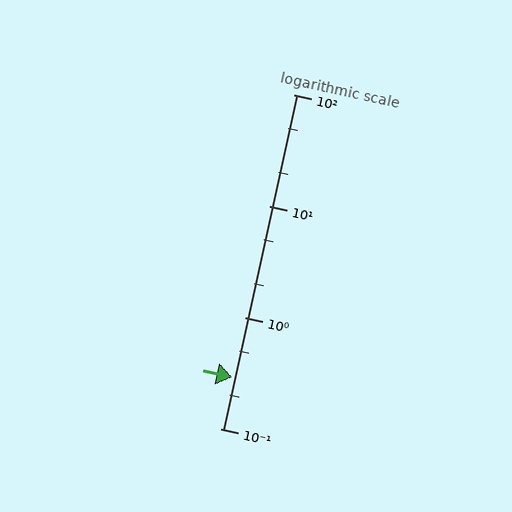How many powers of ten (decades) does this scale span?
The scale spans 3 decades, from 0.1 to 100.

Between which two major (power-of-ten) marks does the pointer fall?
The pointer is between 0.1 and 1.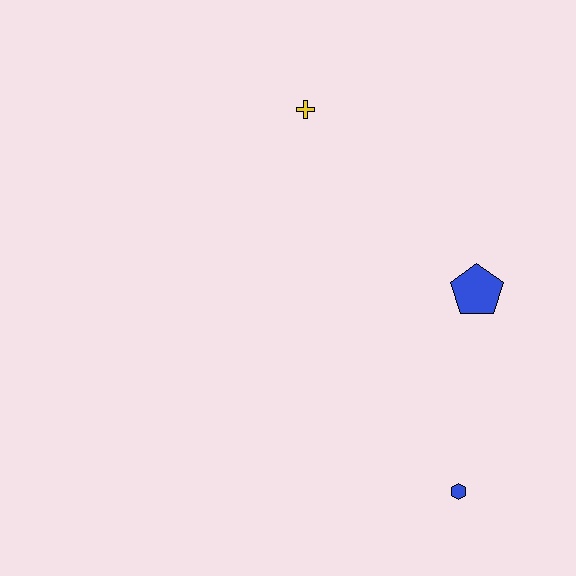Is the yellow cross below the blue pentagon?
No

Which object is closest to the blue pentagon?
The blue hexagon is closest to the blue pentagon.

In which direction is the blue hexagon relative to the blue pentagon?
The blue hexagon is below the blue pentagon.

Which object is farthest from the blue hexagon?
The yellow cross is farthest from the blue hexagon.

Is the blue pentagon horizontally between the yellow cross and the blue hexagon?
No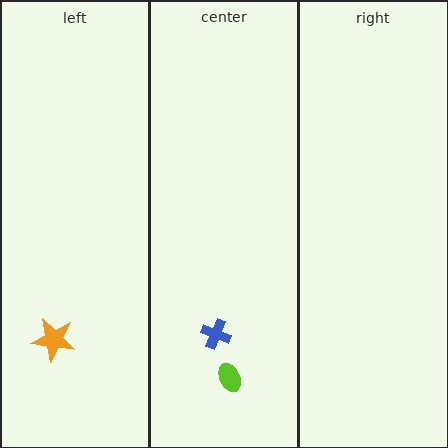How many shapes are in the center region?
2.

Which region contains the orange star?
The left region.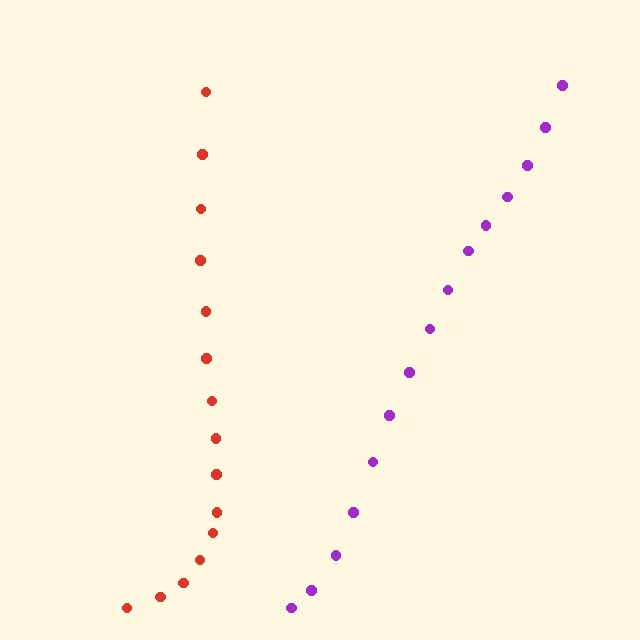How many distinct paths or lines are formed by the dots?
There are 2 distinct paths.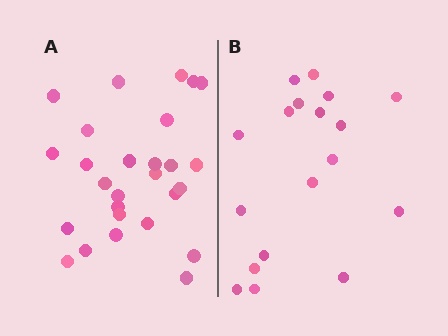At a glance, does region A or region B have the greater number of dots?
Region A (the left region) has more dots.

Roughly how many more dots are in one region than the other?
Region A has roughly 8 or so more dots than region B.